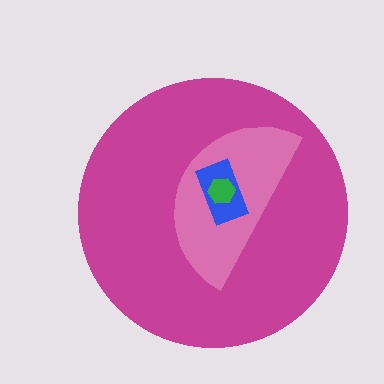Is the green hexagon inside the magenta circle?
Yes.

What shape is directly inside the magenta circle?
The pink semicircle.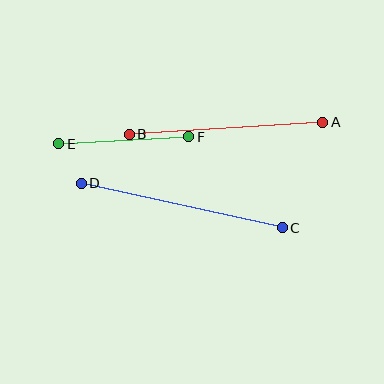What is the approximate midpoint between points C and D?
The midpoint is at approximately (182, 206) pixels.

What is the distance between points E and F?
The distance is approximately 130 pixels.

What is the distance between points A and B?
The distance is approximately 194 pixels.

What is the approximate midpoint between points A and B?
The midpoint is at approximately (226, 128) pixels.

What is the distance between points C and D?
The distance is approximately 206 pixels.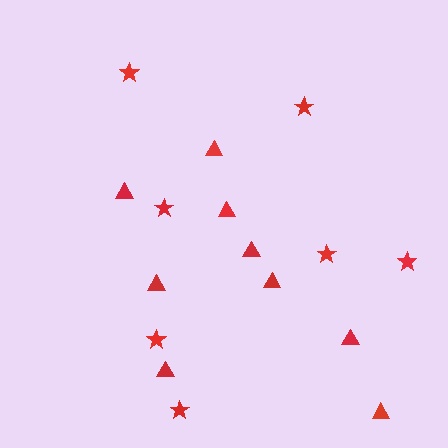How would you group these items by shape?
There are 2 groups: one group of stars (7) and one group of triangles (9).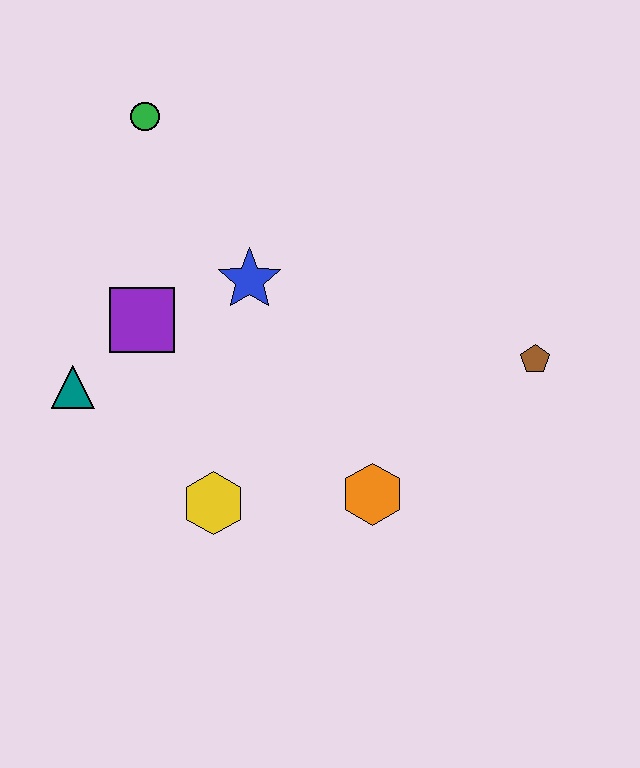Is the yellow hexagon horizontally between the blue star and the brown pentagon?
No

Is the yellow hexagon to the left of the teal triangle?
No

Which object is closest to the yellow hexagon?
The orange hexagon is closest to the yellow hexagon.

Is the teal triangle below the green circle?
Yes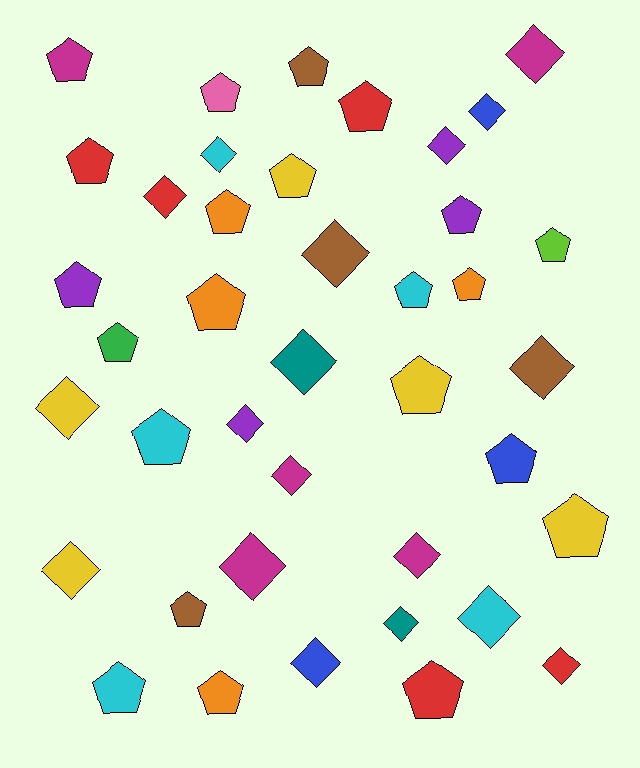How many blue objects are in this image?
There are 3 blue objects.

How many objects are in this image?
There are 40 objects.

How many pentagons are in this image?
There are 22 pentagons.